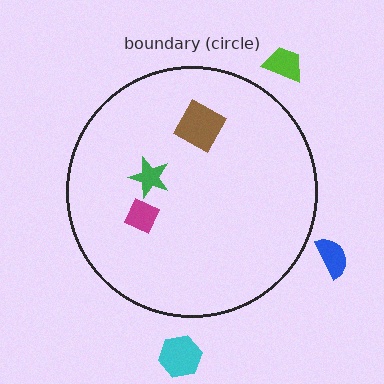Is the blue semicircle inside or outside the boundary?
Outside.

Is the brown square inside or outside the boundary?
Inside.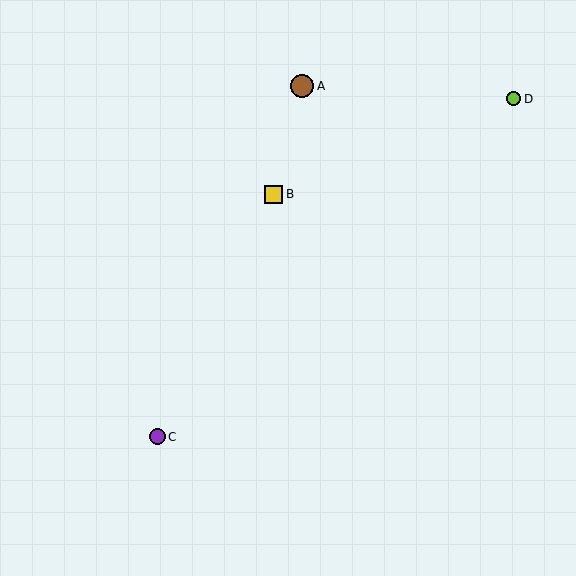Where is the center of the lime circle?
The center of the lime circle is at (514, 99).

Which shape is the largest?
The brown circle (labeled A) is the largest.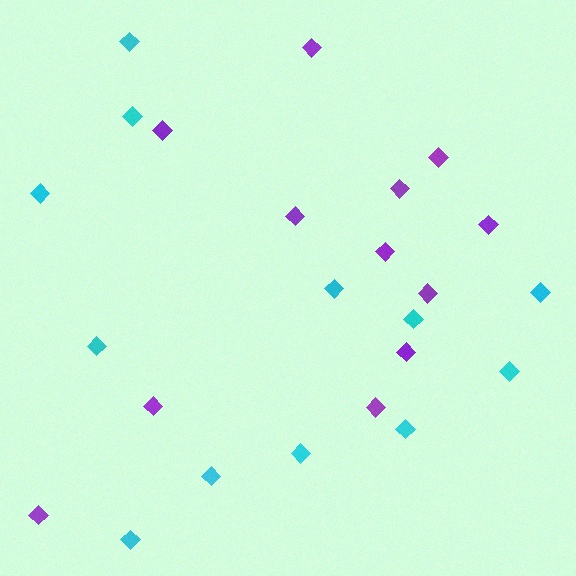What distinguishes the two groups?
There are 2 groups: one group of cyan diamonds (12) and one group of purple diamonds (12).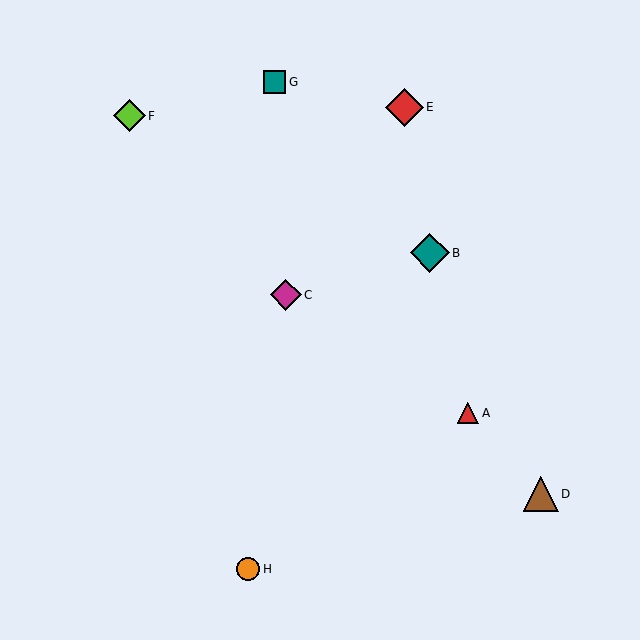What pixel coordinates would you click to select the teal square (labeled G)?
Click at (274, 82) to select the teal square G.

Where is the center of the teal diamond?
The center of the teal diamond is at (430, 253).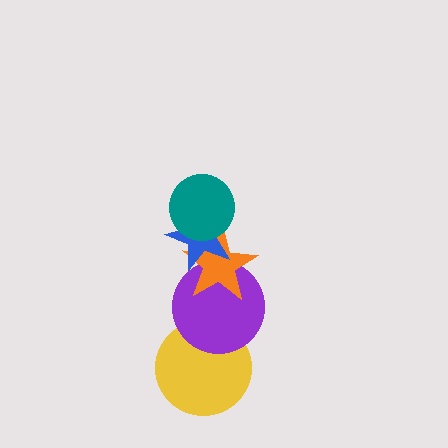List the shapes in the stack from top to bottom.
From top to bottom: the teal circle, the blue star, the orange star, the purple circle, the yellow circle.